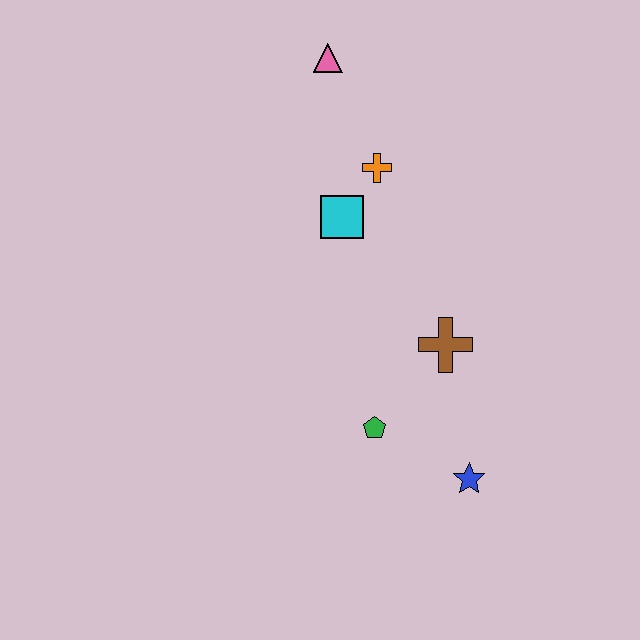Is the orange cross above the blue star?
Yes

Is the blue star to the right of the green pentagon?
Yes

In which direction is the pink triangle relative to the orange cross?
The pink triangle is above the orange cross.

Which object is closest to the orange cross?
The cyan square is closest to the orange cross.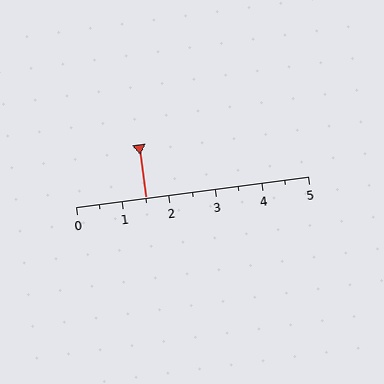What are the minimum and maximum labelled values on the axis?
The axis runs from 0 to 5.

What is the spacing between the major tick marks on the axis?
The major ticks are spaced 1 apart.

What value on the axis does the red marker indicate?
The marker indicates approximately 1.5.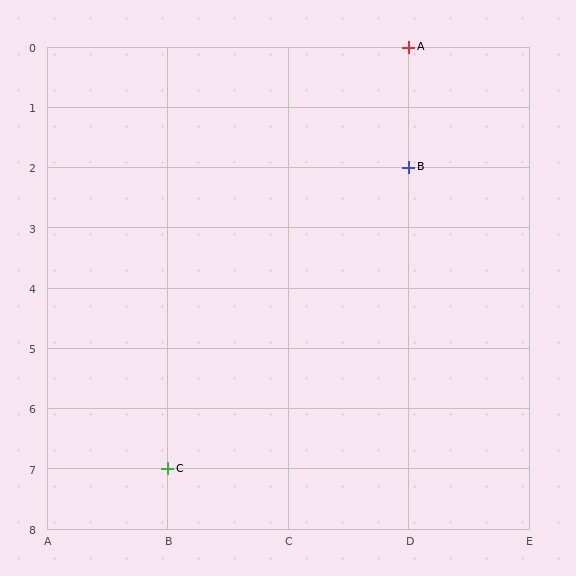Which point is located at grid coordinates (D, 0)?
Point A is at (D, 0).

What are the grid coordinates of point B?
Point B is at grid coordinates (D, 2).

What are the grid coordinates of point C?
Point C is at grid coordinates (B, 7).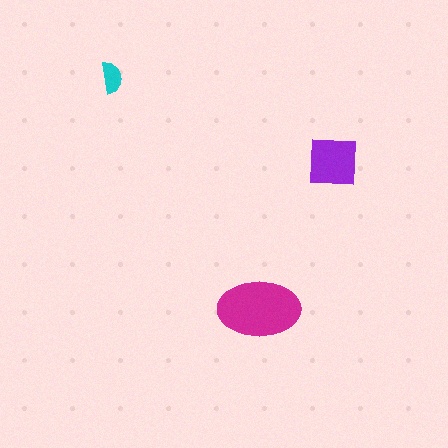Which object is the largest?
The magenta ellipse.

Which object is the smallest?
The cyan semicircle.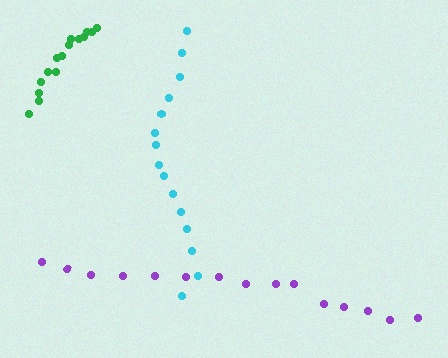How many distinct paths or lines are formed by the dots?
There are 3 distinct paths.